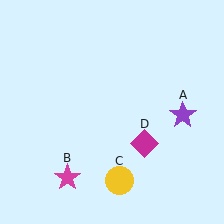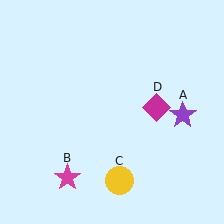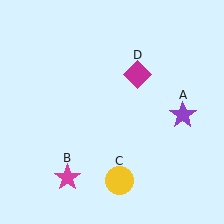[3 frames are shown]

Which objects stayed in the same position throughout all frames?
Purple star (object A) and magenta star (object B) and yellow circle (object C) remained stationary.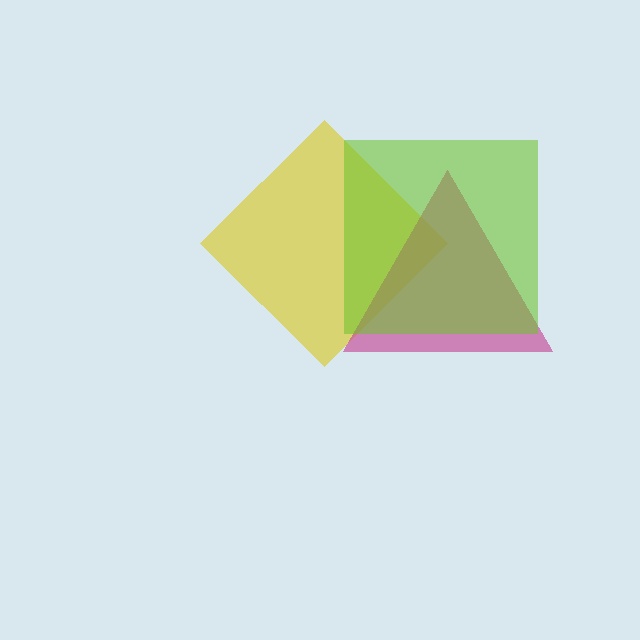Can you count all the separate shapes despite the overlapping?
Yes, there are 3 separate shapes.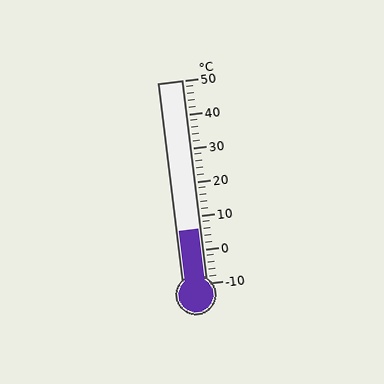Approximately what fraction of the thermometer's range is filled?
The thermometer is filled to approximately 25% of its range.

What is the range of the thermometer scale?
The thermometer scale ranges from -10°C to 50°C.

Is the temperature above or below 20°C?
The temperature is below 20°C.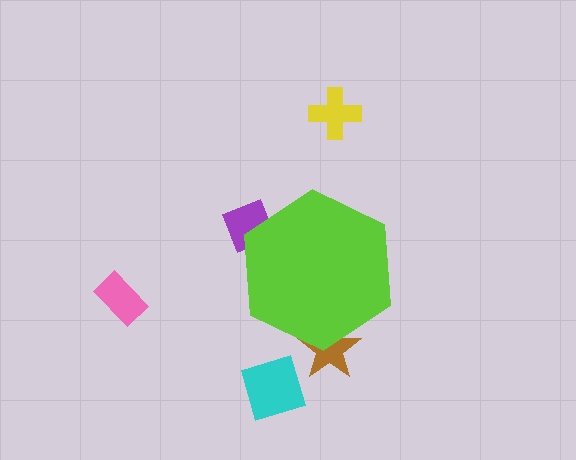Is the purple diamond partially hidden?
Yes, the purple diamond is partially hidden behind the lime hexagon.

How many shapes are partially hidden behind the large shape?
2 shapes are partially hidden.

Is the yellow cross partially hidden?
No, the yellow cross is fully visible.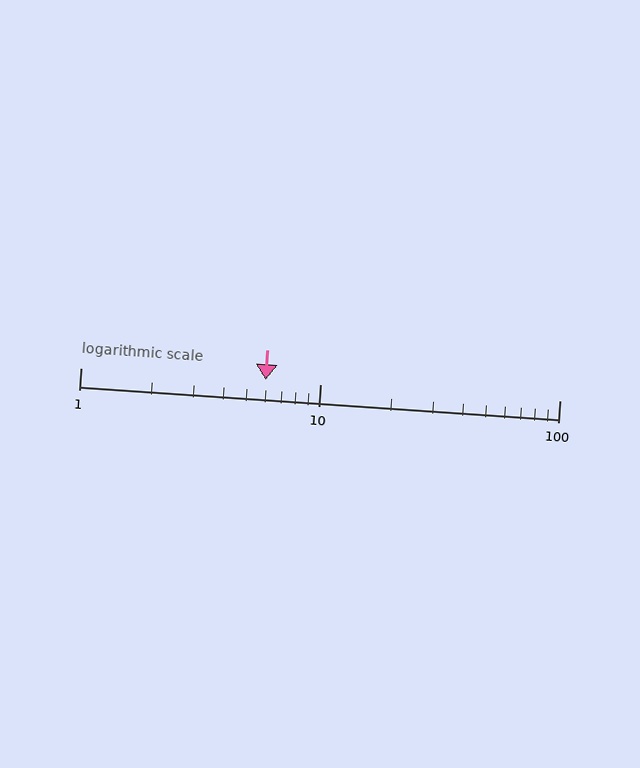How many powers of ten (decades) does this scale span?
The scale spans 2 decades, from 1 to 100.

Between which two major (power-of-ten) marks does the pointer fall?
The pointer is between 1 and 10.